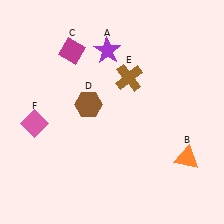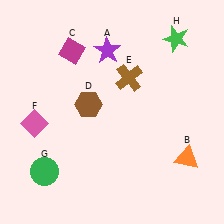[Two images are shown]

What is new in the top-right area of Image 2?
A green star (H) was added in the top-right area of Image 2.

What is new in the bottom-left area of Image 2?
A green circle (G) was added in the bottom-left area of Image 2.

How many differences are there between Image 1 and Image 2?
There are 2 differences between the two images.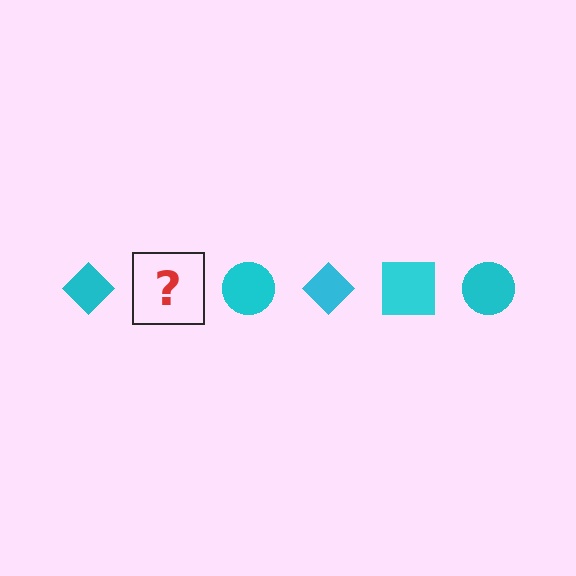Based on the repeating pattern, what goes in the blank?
The blank should be a cyan square.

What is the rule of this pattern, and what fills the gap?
The rule is that the pattern cycles through diamond, square, circle shapes in cyan. The gap should be filled with a cyan square.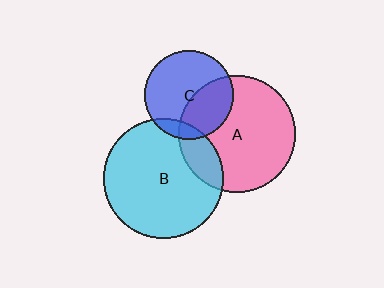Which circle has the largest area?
Circle B (cyan).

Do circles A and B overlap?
Yes.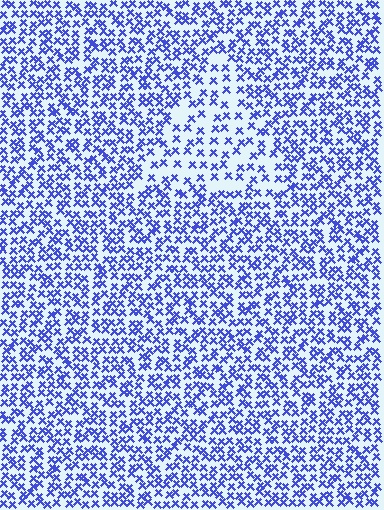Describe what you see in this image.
The image contains small blue elements arranged at two different densities. A triangle-shaped region is visible where the elements are less densely packed than the surrounding area.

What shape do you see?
I see a triangle.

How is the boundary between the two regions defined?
The boundary is defined by a change in element density (approximately 1.8x ratio). All elements are the same color, size, and shape.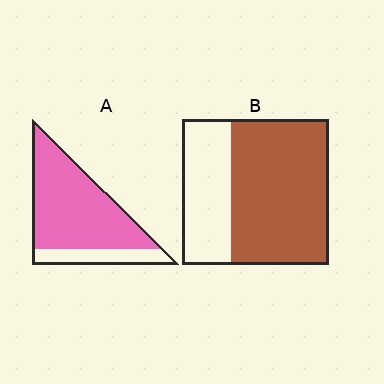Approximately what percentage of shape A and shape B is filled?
A is approximately 80% and B is approximately 65%.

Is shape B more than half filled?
Yes.